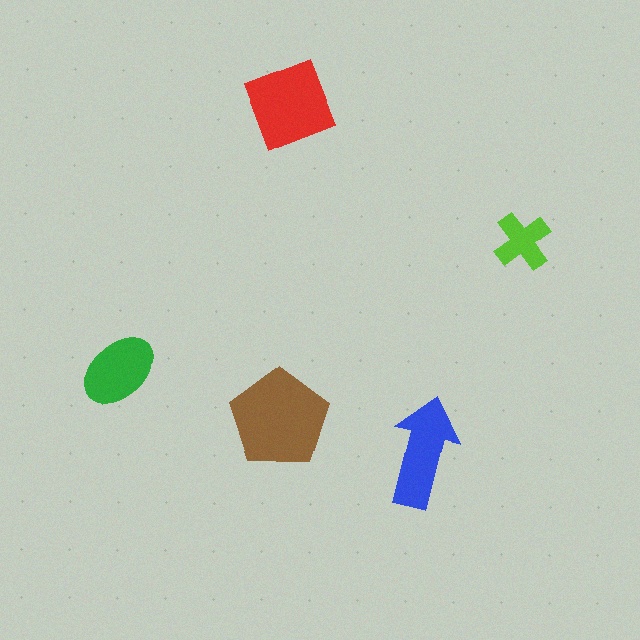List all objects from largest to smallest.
The brown pentagon, the red diamond, the blue arrow, the green ellipse, the lime cross.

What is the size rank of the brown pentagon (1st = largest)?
1st.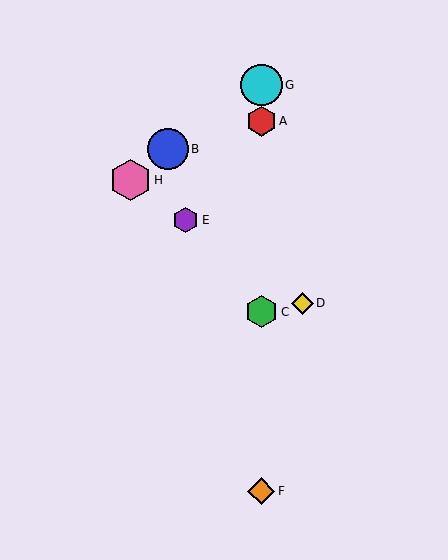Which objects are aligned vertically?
Objects A, C, F, G are aligned vertically.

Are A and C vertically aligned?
Yes, both are at x≈261.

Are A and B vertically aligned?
No, A is at x≈261 and B is at x≈168.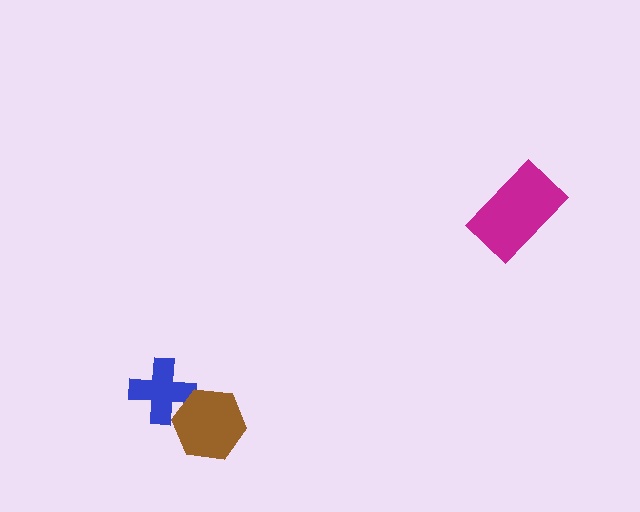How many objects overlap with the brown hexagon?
1 object overlaps with the brown hexagon.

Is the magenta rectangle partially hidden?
No, no other shape covers it.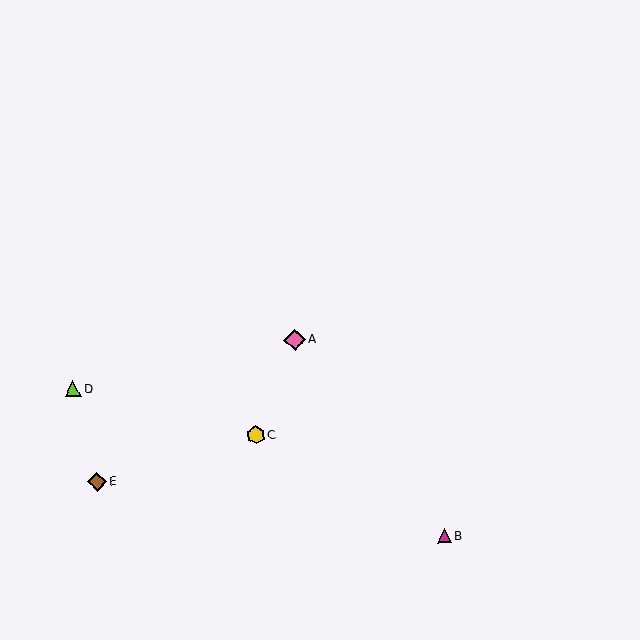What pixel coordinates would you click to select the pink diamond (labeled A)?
Click at (295, 340) to select the pink diamond A.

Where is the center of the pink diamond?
The center of the pink diamond is at (295, 340).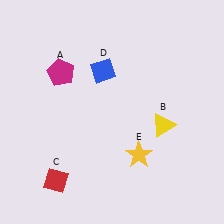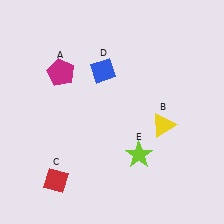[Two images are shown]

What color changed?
The star (E) changed from yellow in Image 1 to lime in Image 2.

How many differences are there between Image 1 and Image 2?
There is 1 difference between the two images.